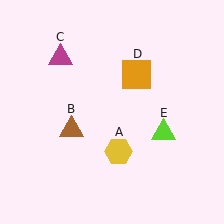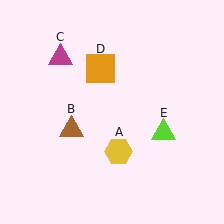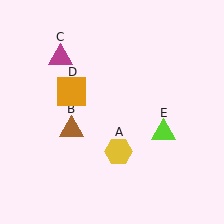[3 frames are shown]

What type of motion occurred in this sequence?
The orange square (object D) rotated counterclockwise around the center of the scene.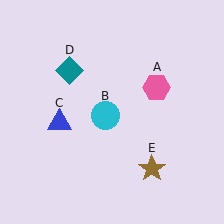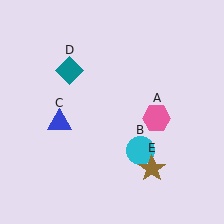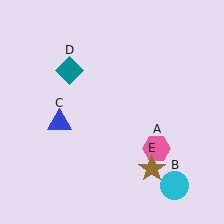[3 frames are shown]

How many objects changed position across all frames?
2 objects changed position: pink hexagon (object A), cyan circle (object B).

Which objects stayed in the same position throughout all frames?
Blue triangle (object C) and teal diamond (object D) and brown star (object E) remained stationary.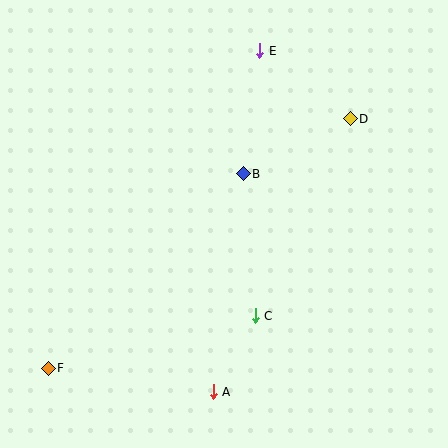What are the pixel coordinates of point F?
Point F is at (48, 368).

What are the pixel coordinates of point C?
Point C is at (255, 316).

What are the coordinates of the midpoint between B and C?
The midpoint between B and C is at (249, 245).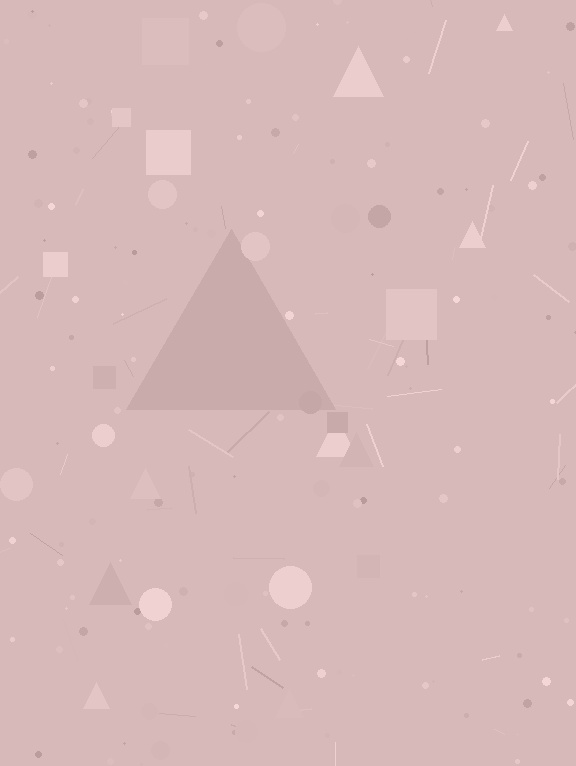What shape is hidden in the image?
A triangle is hidden in the image.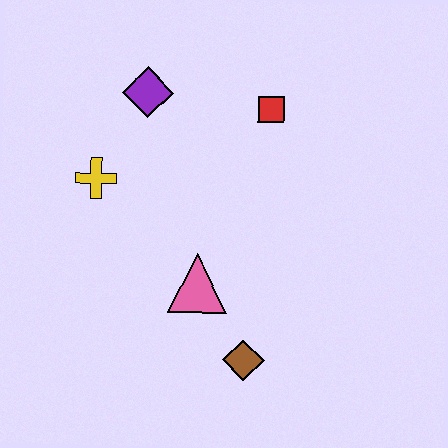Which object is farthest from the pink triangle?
The purple diamond is farthest from the pink triangle.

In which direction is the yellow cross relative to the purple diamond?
The yellow cross is below the purple diamond.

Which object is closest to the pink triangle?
The brown diamond is closest to the pink triangle.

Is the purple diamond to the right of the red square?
No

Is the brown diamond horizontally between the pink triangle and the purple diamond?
No